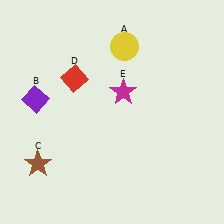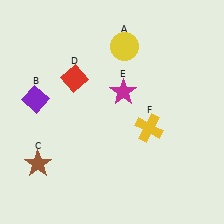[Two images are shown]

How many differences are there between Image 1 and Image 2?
There is 1 difference between the two images.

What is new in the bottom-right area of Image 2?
A yellow cross (F) was added in the bottom-right area of Image 2.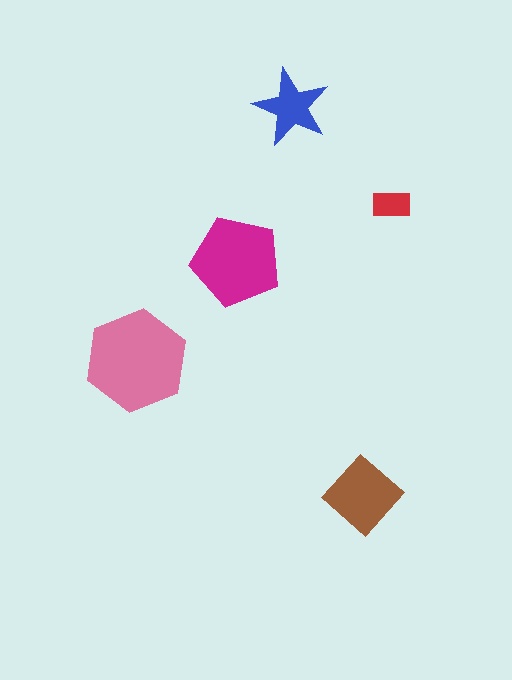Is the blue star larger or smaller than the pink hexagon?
Smaller.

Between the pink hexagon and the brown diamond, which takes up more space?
The pink hexagon.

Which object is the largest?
The pink hexagon.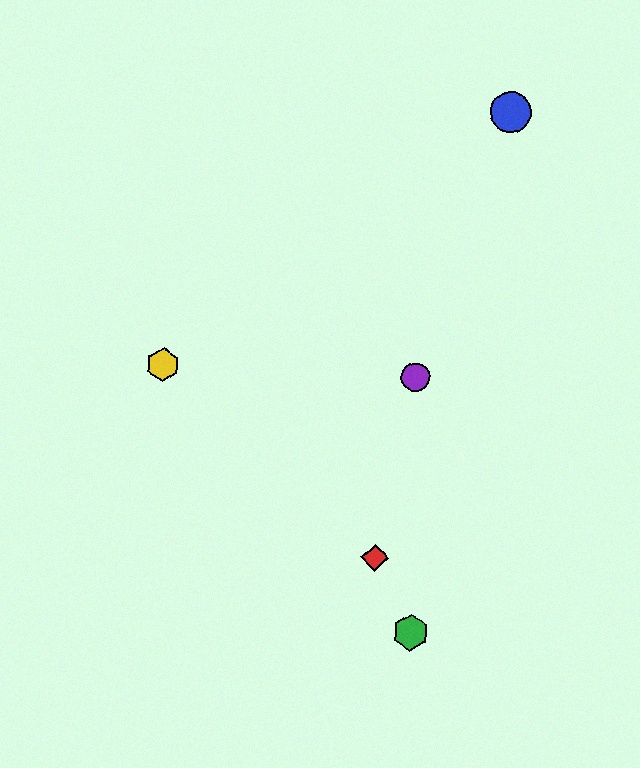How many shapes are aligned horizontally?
2 shapes (the yellow hexagon, the purple circle) are aligned horizontally.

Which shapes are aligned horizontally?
The yellow hexagon, the purple circle are aligned horizontally.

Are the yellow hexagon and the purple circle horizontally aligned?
Yes, both are at y≈365.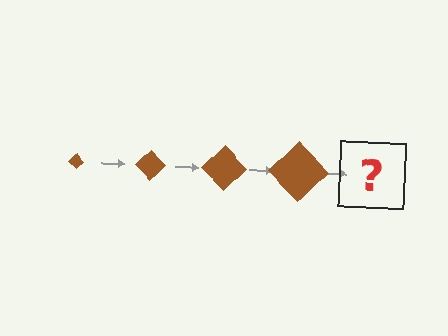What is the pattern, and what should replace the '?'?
The pattern is that the diamond gets progressively larger each step. The '?' should be a brown diamond, larger than the previous one.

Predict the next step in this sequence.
The next step is a brown diamond, larger than the previous one.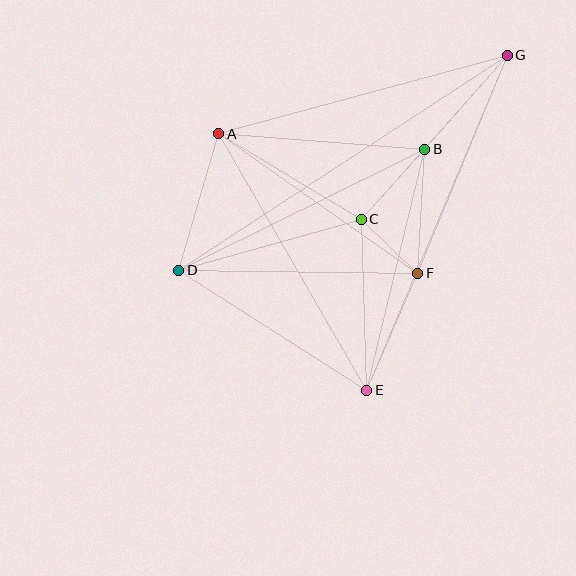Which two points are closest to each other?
Points C and F are closest to each other.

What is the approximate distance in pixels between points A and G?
The distance between A and G is approximately 299 pixels.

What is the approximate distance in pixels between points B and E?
The distance between B and E is approximately 248 pixels.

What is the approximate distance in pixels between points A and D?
The distance between A and D is approximately 142 pixels.